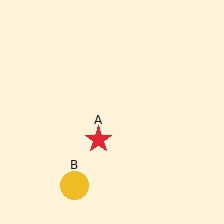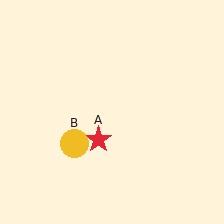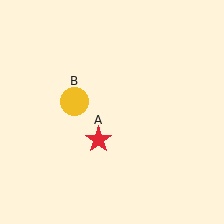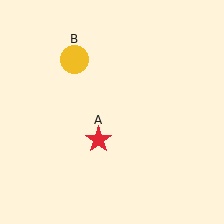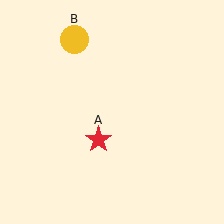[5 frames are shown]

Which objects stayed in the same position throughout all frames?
Red star (object A) remained stationary.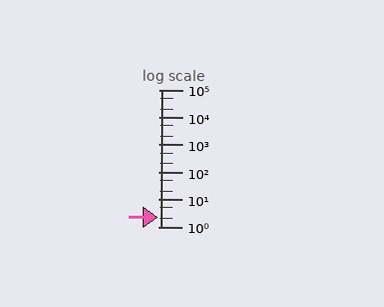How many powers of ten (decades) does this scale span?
The scale spans 5 decades, from 1 to 100000.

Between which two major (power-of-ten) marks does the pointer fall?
The pointer is between 1 and 10.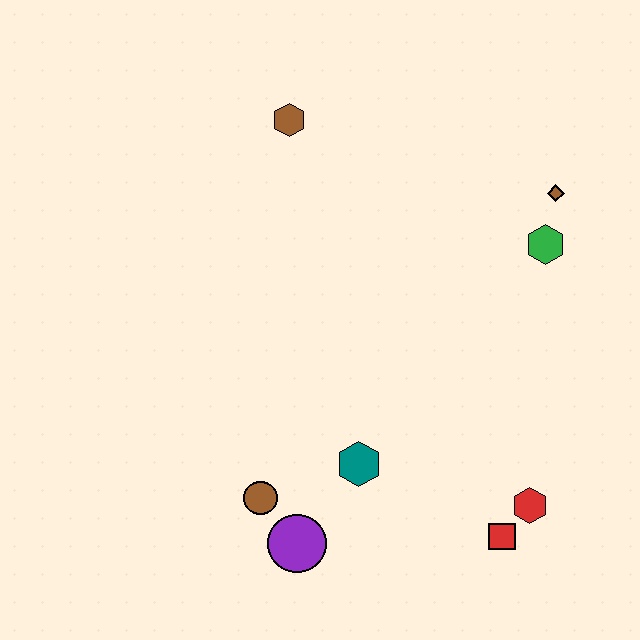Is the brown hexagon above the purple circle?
Yes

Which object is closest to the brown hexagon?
The brown diamond is closest to the brown hexagon.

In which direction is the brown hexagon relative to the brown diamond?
The brown hexagon is to the left of the brown diamond.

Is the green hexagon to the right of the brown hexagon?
Yes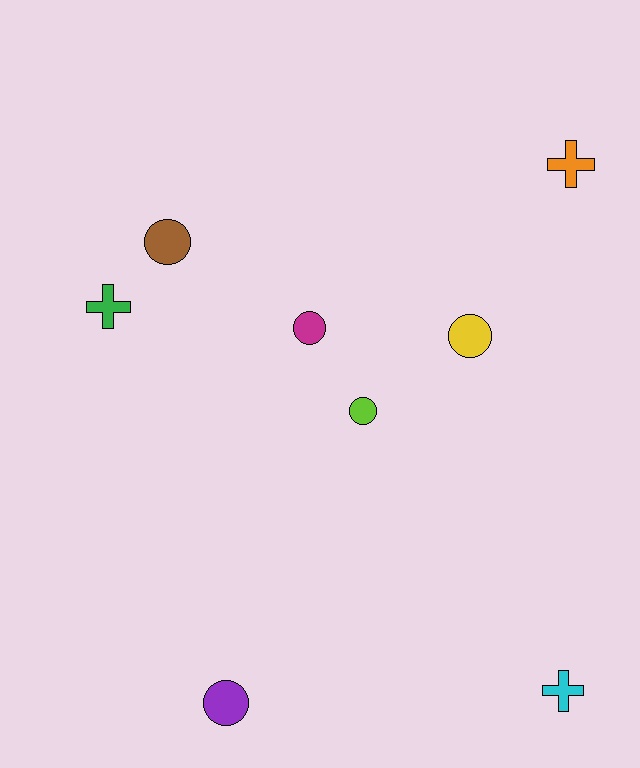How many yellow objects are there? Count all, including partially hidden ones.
There is 1 yellow object.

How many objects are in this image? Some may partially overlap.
There are 8 objects.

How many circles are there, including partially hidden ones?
There are 5 circles.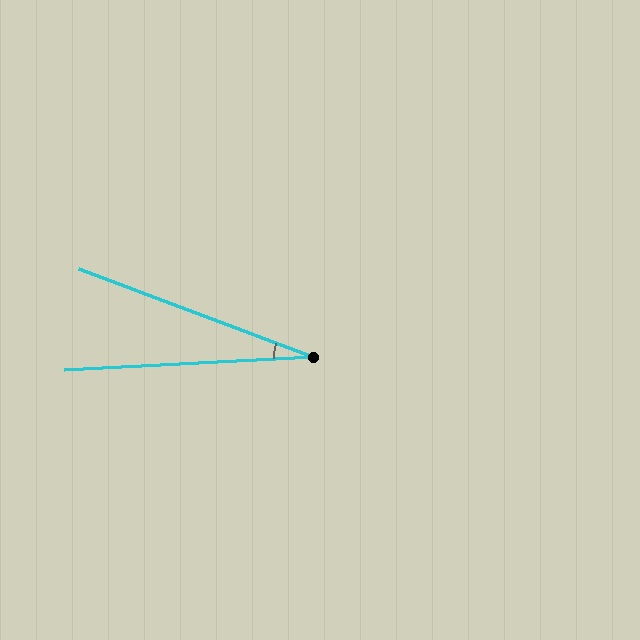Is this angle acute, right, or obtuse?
It is acute.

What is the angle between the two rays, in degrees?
Approximately 24 degrees.